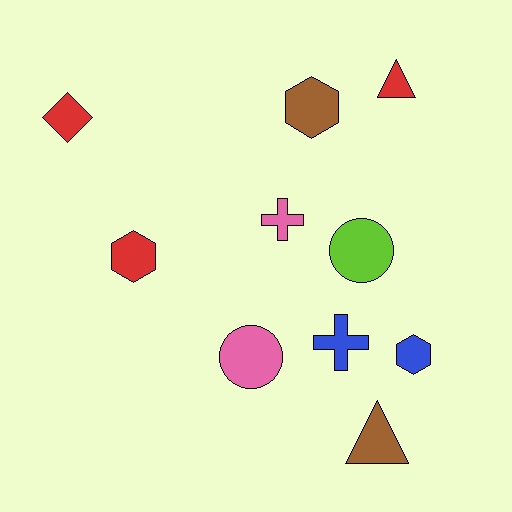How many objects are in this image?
There are 10 objects.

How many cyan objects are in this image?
There are no cyan objects.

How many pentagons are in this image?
There are no pentagons.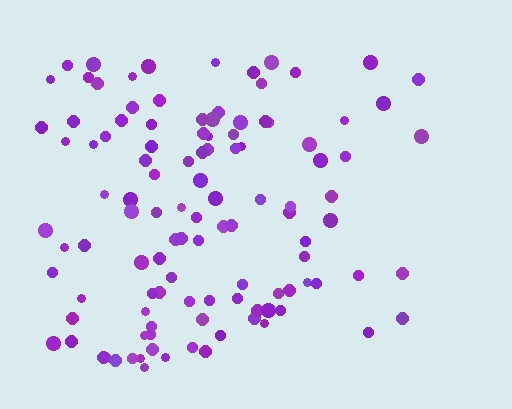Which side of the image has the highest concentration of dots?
The left.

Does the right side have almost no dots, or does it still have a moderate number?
Still a moderate number, just noticeably fewer than the left.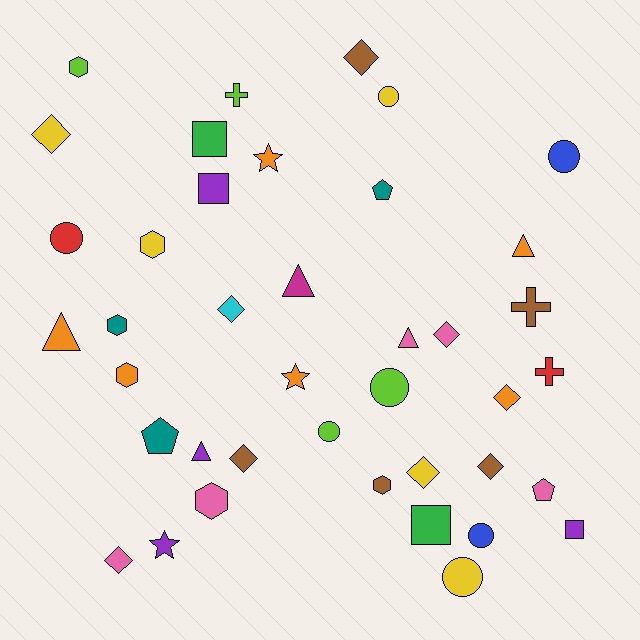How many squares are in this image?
There are 4 squares.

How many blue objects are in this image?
There are 2 blue objects.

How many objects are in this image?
There are 40 objects.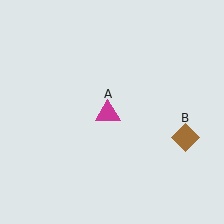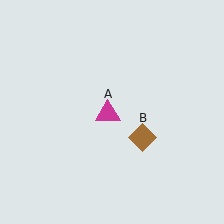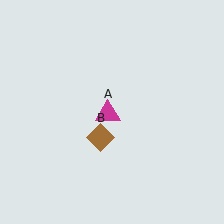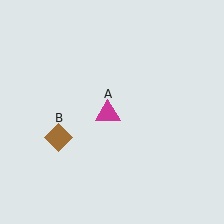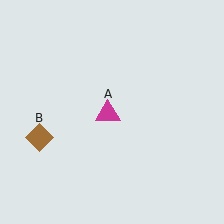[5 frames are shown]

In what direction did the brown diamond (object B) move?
The brown diamond (object B) moved left.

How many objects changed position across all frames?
1 object changed position: brown diamond (object B).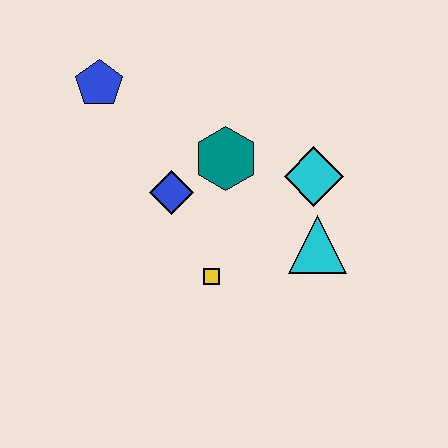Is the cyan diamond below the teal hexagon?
Yes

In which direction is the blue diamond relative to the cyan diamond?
The blue diamond is to the left of the cyan diamond.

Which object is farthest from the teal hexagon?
The blue pentagon is farthest from the teal hexagon.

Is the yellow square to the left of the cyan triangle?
Yes